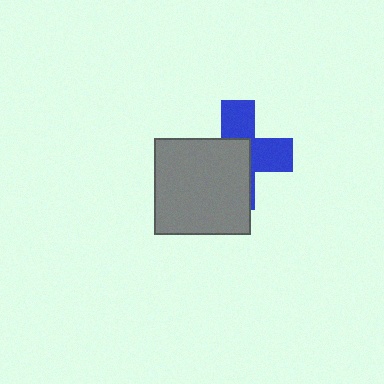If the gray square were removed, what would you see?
You would see the complete blue cross.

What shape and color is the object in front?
The object in front is a gray square.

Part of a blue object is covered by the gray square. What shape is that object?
It is a cross.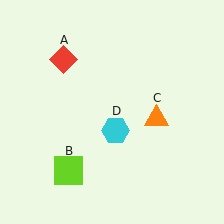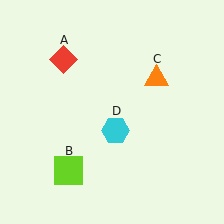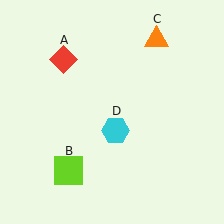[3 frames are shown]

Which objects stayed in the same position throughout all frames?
Red diamond (object A) and lime square (object B) and cyan hexagon (object D) remained stationary.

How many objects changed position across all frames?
1 object changed position: orange triangle (object C).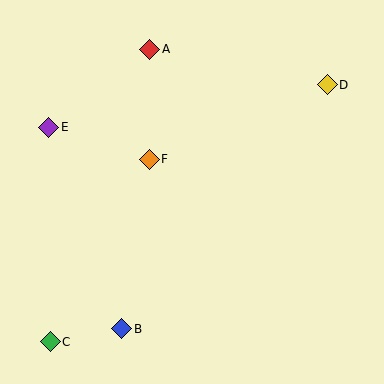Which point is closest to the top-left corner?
Point E is closest to the top-left corner.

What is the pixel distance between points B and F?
The distance between B and F is 172 pixels.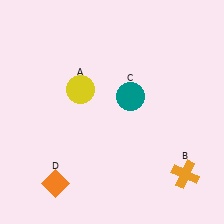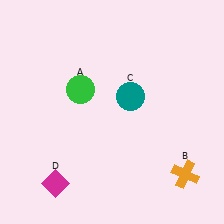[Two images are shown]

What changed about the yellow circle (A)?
In Image 1, A is yellow. In Image 2, it changed to green.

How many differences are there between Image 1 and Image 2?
There are 2 differences between the two images.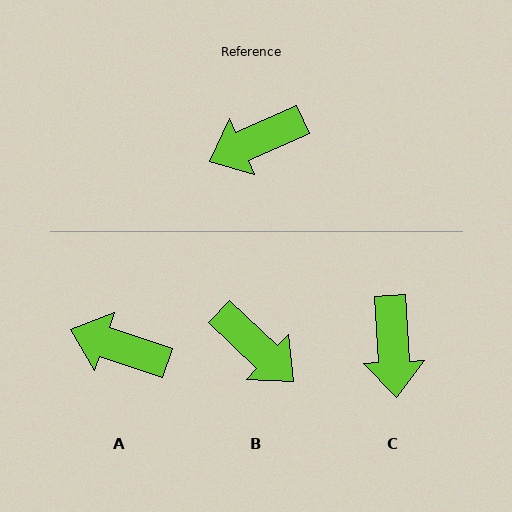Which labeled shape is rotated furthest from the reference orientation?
B, about 113 degrees away.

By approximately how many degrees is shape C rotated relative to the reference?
Approximately 69 degrees counter-clockwise.